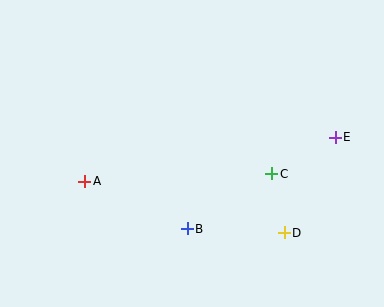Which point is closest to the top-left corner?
Point A is closest to the top-left corner.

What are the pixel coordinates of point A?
Point A is at (85, 181).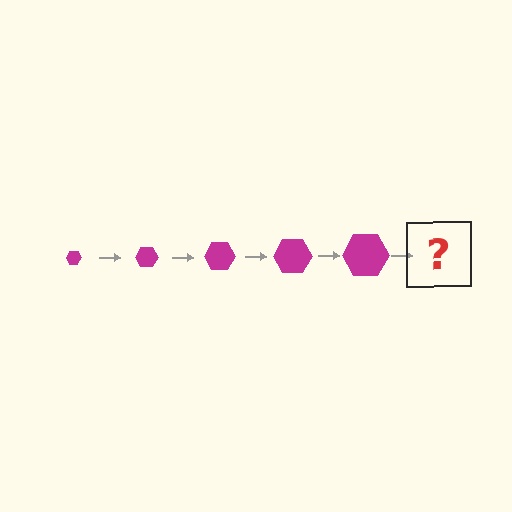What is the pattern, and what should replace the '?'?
The pattern is that the hexagon gets progressively larger each step. The '?' should be a magenta hexagon, larger than the previous one.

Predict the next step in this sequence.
The next step is a magenta hexagon, larger than the previous one.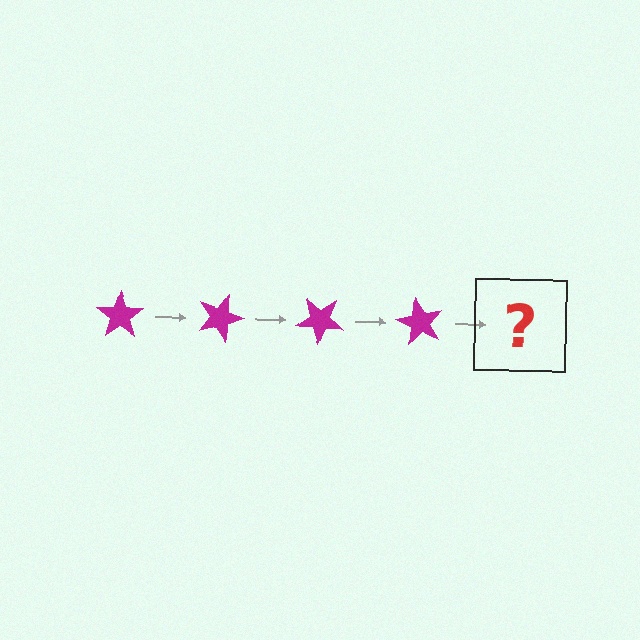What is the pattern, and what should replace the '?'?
The pattern is that the star rotates 20 degrees each step. The '?' should be a magenta star rotated 80 degrees.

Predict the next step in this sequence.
The next step is a magenta star rotated 80 degrees.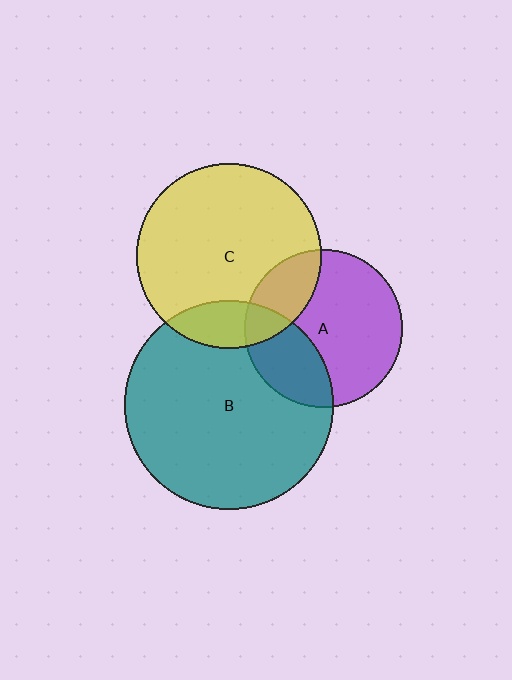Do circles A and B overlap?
Yes.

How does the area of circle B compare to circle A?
Approximately 1.8 times.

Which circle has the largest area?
Circle B (teal).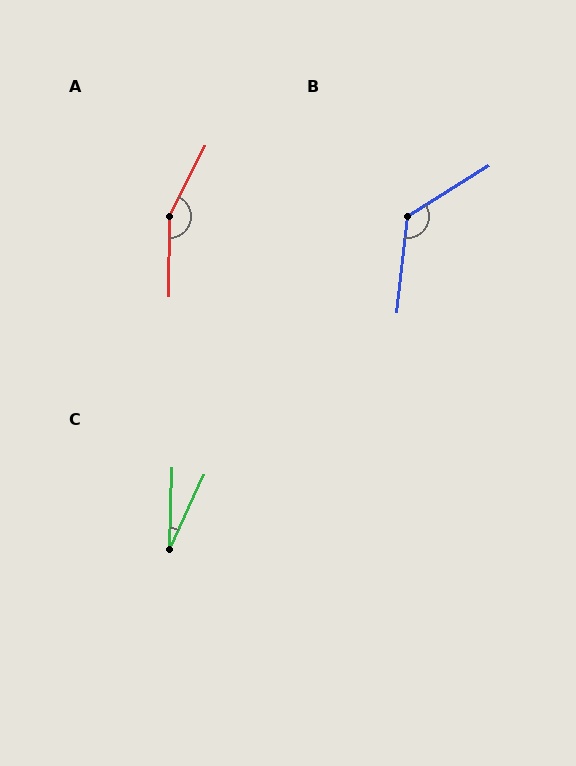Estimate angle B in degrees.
Approximately 128 degrees.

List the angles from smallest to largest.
C (23°), B (128°), A (154°).